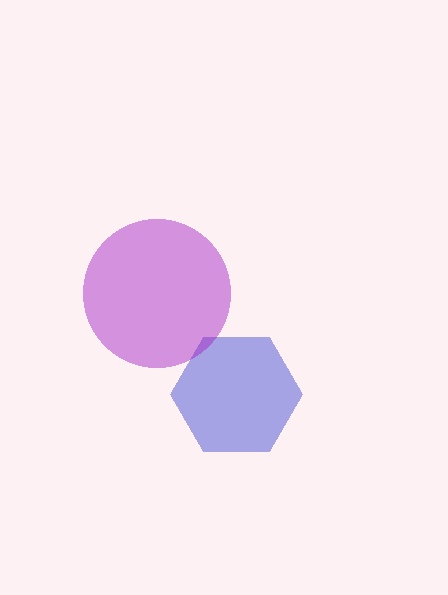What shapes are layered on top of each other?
The layered shapes are: a blue hexagon, a purple circle.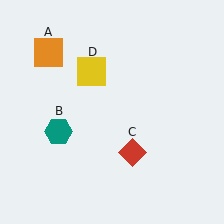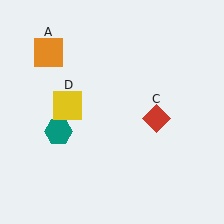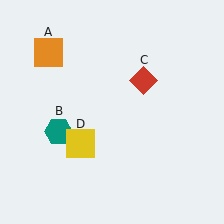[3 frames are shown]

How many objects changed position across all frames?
2 objects changed position: red diamond (object C), yellow square (object D).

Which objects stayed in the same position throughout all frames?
Orange square (object A) and teal hexagon (object B) remained stationary.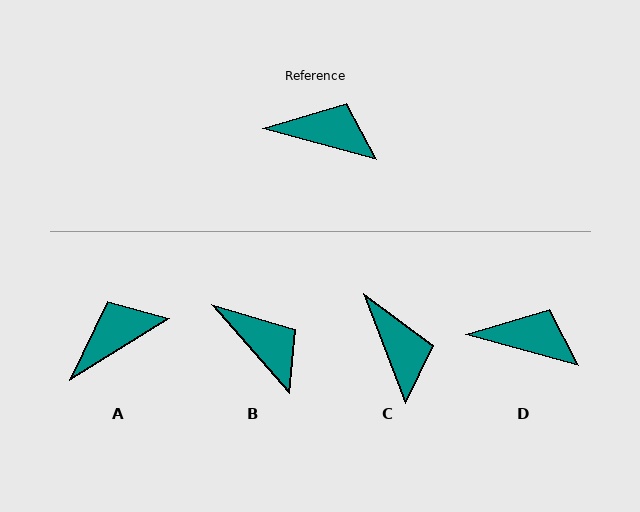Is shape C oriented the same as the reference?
No, it is off by about 54 degrees.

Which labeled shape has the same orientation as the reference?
D.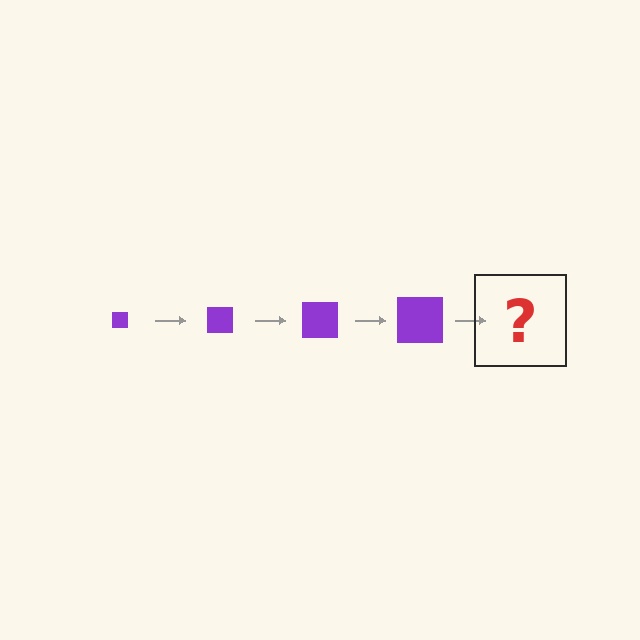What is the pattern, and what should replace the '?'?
The pattern is that the square gets progressively larger each step. The '?' should be a purple square, larger than the previous one.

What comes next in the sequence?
The next element should be a purple square, larger than the previous one.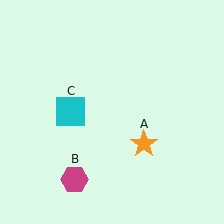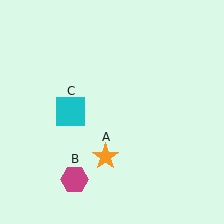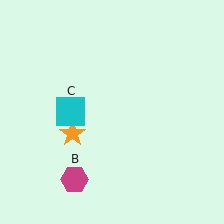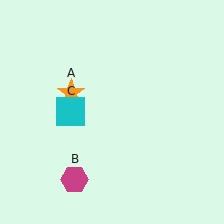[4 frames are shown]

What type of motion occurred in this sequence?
The orange star (object A) rotated clockwise around the center of the scene.